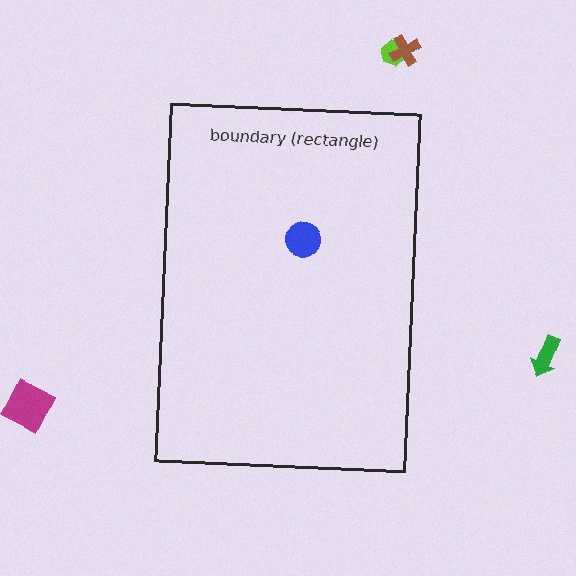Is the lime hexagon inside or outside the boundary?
Outside.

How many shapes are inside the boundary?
1 inside, 4 outside.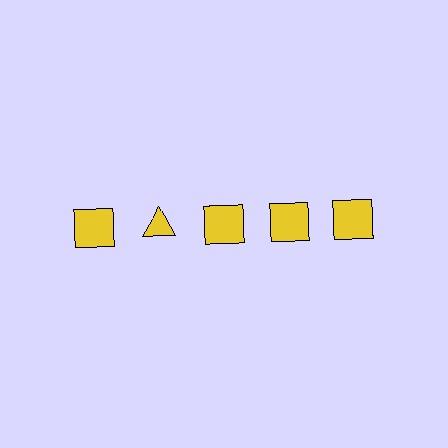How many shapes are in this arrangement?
There are 5 shapes arranged in a grid pattern.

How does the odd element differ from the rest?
It has a different shape: triangle instead of square.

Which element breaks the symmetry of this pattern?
The yellow triangle in the top row, second from left column breaks the symmetry. All other shapes are yellow squares.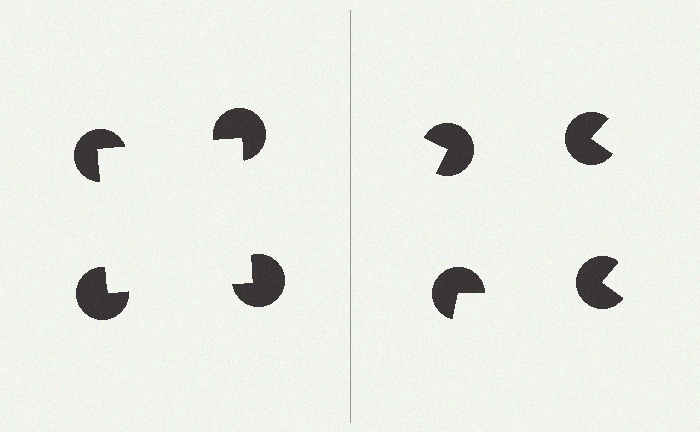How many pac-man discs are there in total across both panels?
8 — 4 on each side.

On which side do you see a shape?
An illusory square appears on the left side. On the right side the wedge cuts are rotated, so no coherent shape forms.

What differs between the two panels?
The pac-man discs are positioned identically on both sides; only the wedge orientations differ. On the left they align to a square; on the right they are misaligned.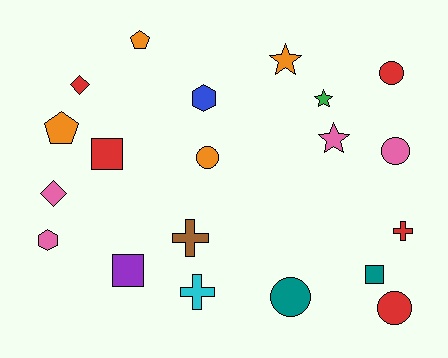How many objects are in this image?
There are 20 objects.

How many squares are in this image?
There are 3 squares.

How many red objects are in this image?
There are 5 red objects.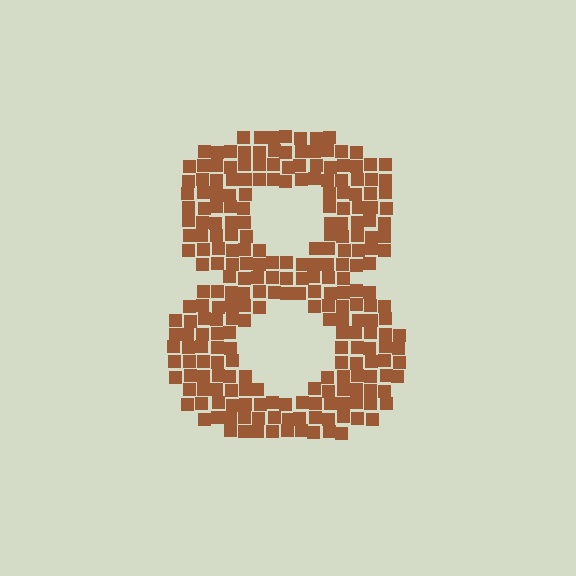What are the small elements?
The small elements are squares.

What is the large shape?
The large shape is the digit 8.